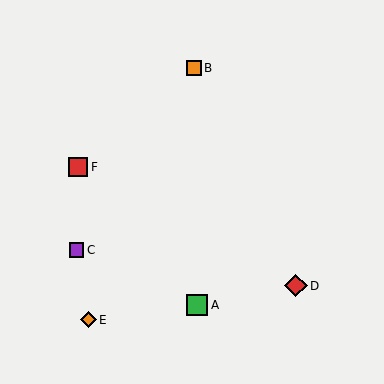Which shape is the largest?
The red diamond (labeled D) is the largest.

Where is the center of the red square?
The center of the red square is at (78, 167).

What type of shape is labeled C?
Shape C is a purple square.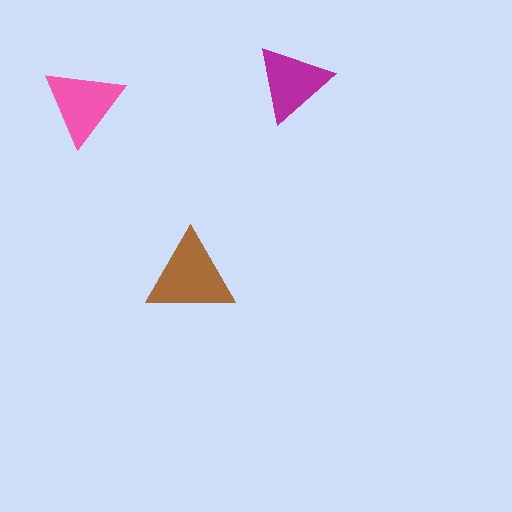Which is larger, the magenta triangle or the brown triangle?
The brown one.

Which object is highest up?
The magenta triangle is topmost.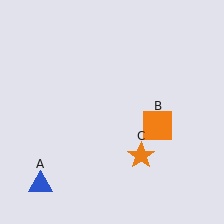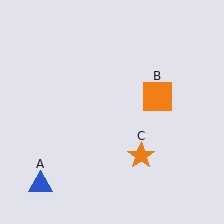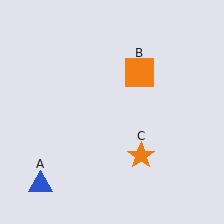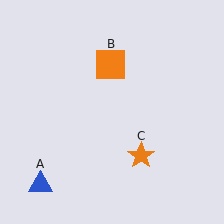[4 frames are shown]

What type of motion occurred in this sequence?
The orange square (object B) rotated counterclockwise around the center of the scene.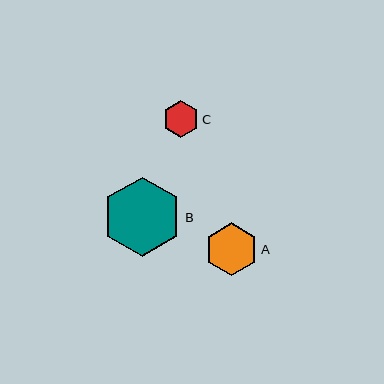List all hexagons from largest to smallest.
From largest to smallest: B, A, C.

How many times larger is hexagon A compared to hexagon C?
Hexagon A is approximately 1.5 times the size of hexagon C.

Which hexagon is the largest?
Hexagon B is the largest with a size of approximately 79 pixels.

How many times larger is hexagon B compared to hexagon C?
Hexagon B is approximately 2.2 times the size of hexagon C.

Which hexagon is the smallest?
Hexagon C is the smallest with a size of approximately 37 pixels.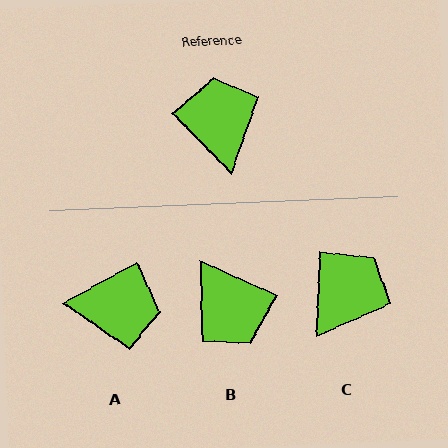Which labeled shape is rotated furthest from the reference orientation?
B, about 159 degrees away.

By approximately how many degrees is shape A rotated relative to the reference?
Approximately 106 degrees clockwise.